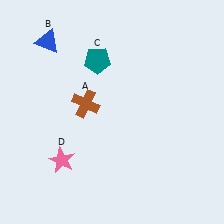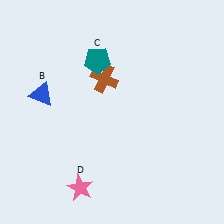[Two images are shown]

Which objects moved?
The objects that moved are: the brown cross (A), the blue triangle (B), the pink star (D).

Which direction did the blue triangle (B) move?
The blue triangle (B) moved down.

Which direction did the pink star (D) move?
The pink star (D) moved down.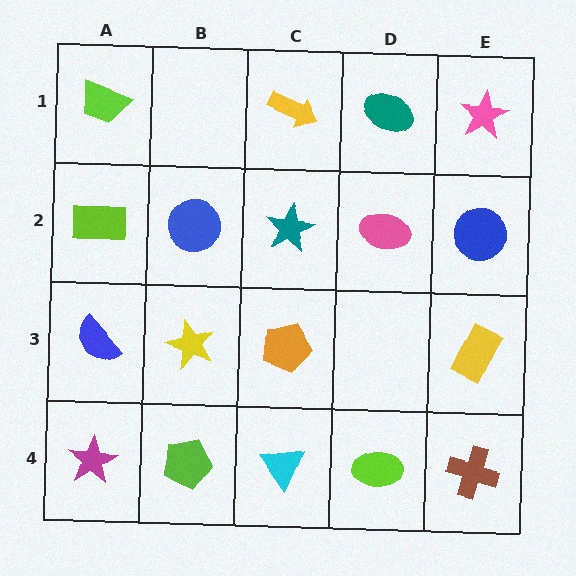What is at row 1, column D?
A teal ellipse.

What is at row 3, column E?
A yellow rectangle.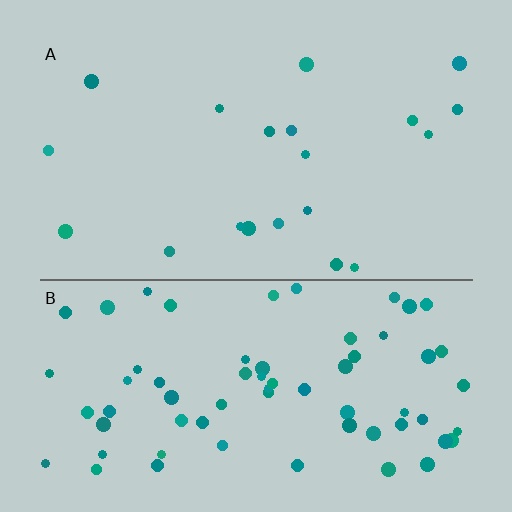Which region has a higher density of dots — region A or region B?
B (the bottom).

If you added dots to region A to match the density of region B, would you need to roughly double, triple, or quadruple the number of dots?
Approximately triple.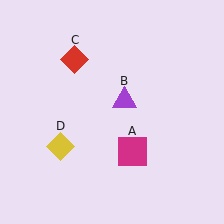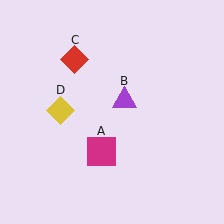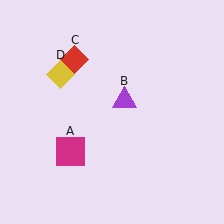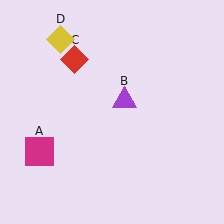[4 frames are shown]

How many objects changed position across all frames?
2 objects changed position: magenta square (object A), yellow diamond (object D).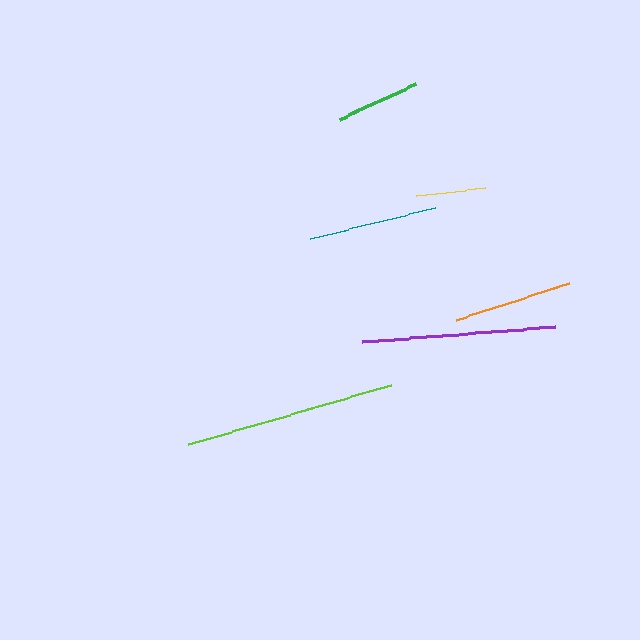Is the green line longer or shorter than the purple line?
The purple line is longer than the green line.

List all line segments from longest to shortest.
From longest to shortest: lime, purple, teal, orange, green, yellow.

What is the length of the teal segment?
The teal segment is approximately 129 pixels long.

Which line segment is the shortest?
The yellow line is the shortest at approximately 69 pixels.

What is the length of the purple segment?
The purple segment is approximately 194 pixels long.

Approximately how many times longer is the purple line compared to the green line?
The purple line is approximately 2.3 times the length of the green line.